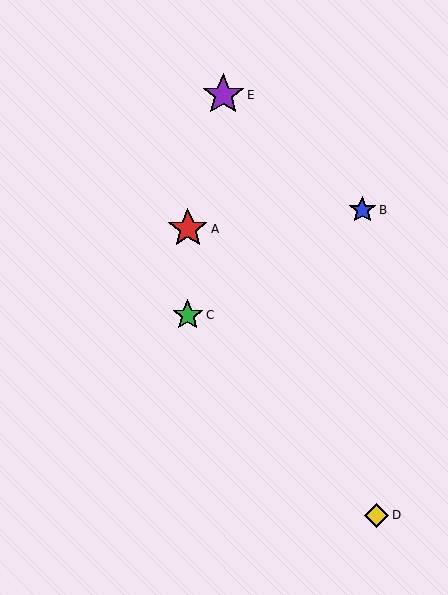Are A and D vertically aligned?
No, A is at x≈188 and D is at x≈377.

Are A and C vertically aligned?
Yes, both are at x≈188.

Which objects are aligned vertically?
Objects A, C are aligned vertically.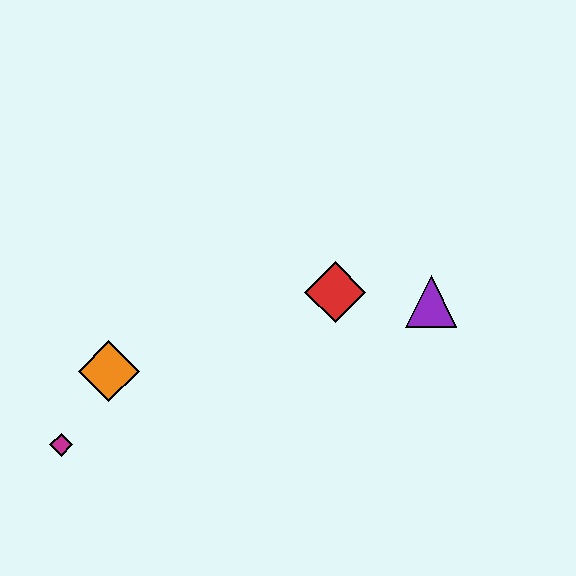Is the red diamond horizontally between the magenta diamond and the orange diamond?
No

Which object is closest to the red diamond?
The purple triangle is closest to the red diamond.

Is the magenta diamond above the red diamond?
No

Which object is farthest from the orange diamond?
The purple triangle is farthest from the orange diamond.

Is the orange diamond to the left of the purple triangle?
Yes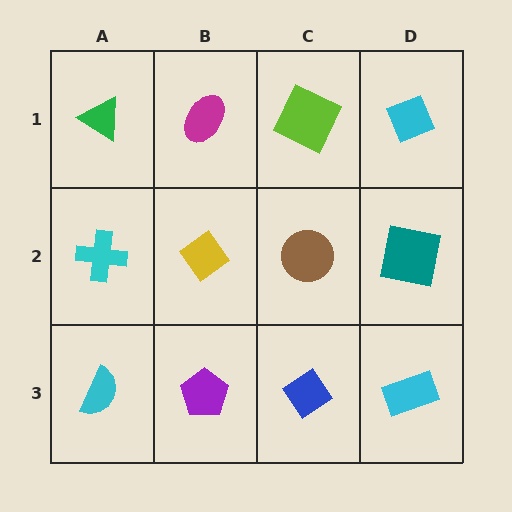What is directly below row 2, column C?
A blue diamond.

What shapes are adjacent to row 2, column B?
A magenta ellipse (row 1, column B), a purple pentagon (row 3, column B), a cyan cross (row 2, column A), a brown circle (row 2, column C).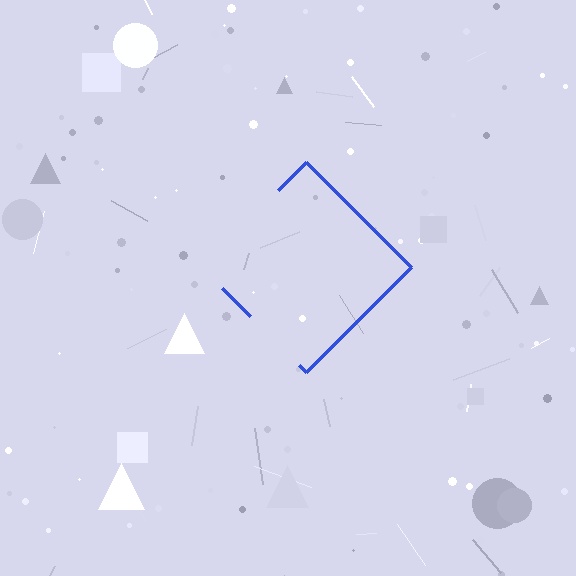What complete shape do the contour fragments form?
The contour fragments form a diamond.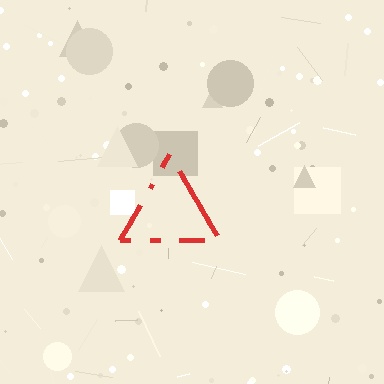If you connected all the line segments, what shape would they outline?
They would outline a triangle.